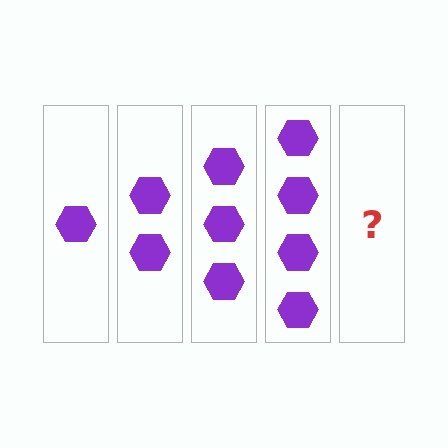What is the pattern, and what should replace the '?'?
The pattern is that each step adds one more hexagon. The '?' should be 5 hexagons.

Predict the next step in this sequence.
The next step is 5 hexagons.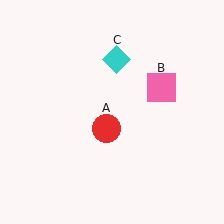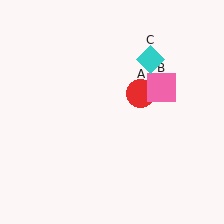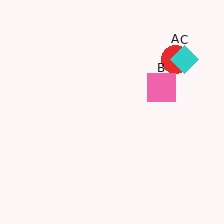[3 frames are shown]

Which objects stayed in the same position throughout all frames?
Pink square (object B) remained stationary.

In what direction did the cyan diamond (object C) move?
The cyan diamond (object C) moved right.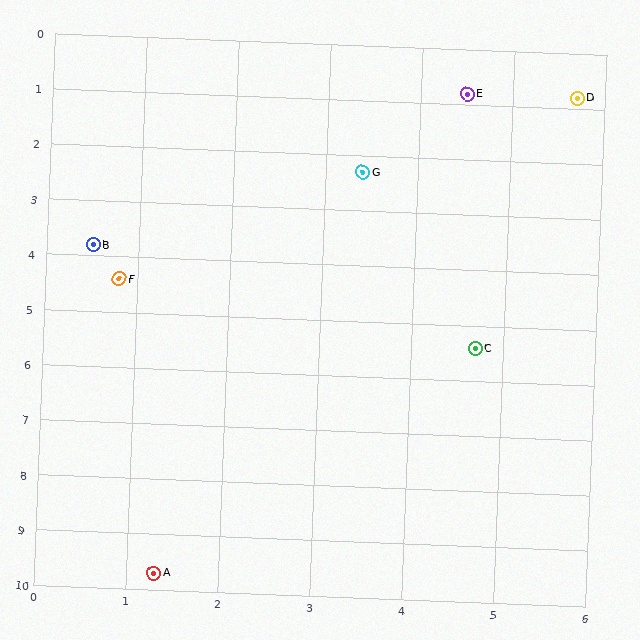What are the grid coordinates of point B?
Point B is at approximately (0.5, 3.8).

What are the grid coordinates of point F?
Point F is at approximately (0.8, 4.4).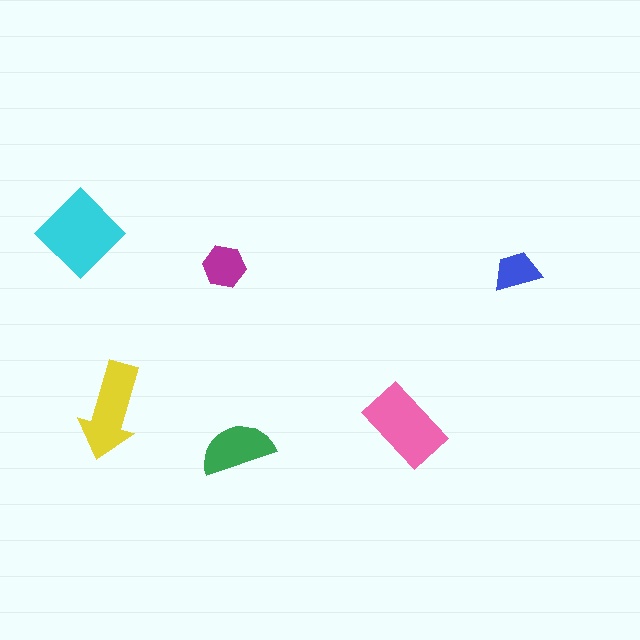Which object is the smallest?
The blue trapezoid.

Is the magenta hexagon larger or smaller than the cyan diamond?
Smaller.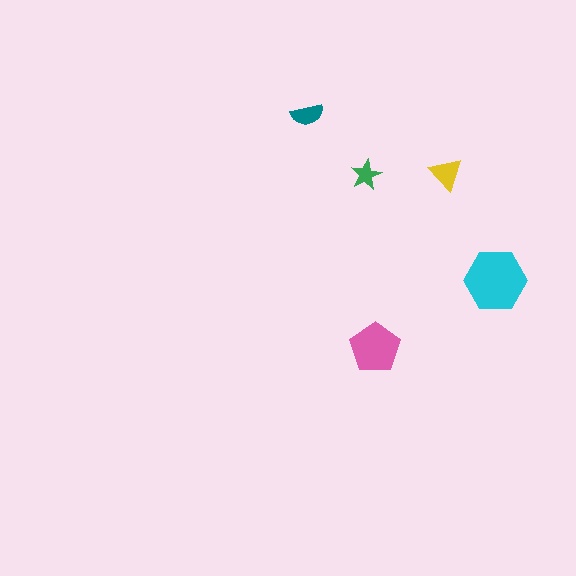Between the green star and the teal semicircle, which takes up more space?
The teal semicircle.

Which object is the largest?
The cyan hexagon.